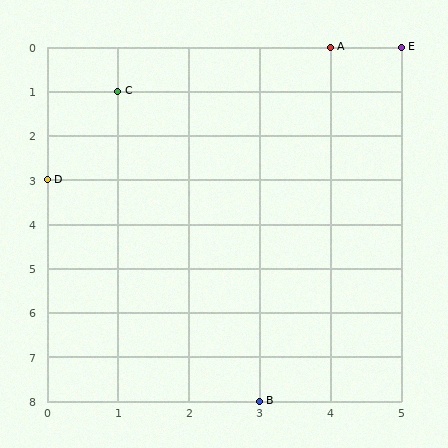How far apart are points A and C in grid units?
Points A and C are 3 columns and 1 row apart (about 3.2 grid units diagonally).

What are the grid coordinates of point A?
Point A is at grid coordinates (4, 0).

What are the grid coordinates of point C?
Point C is at grid coordinates (1, 1).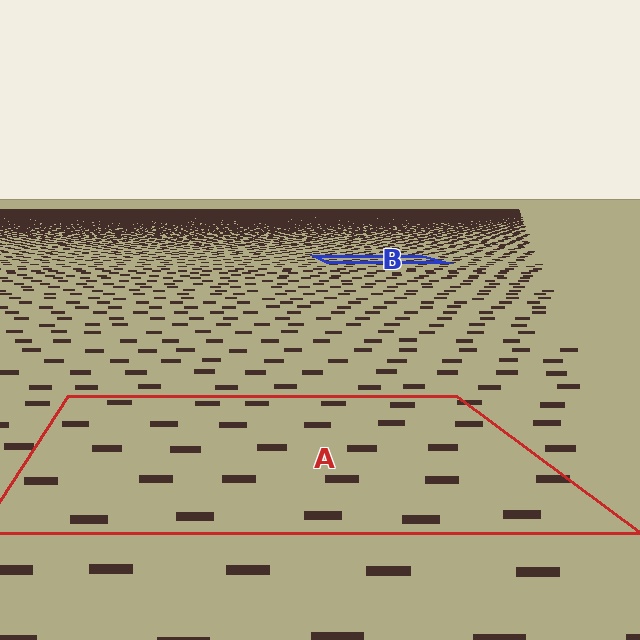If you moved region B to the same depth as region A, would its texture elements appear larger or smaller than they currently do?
They would appear larger. At a closer depth, the same texture elements are projected at a bigger on-screen size.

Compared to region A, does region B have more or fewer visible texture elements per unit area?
Region B has more texture elements per unit area — they are packed more densely because it is farther away.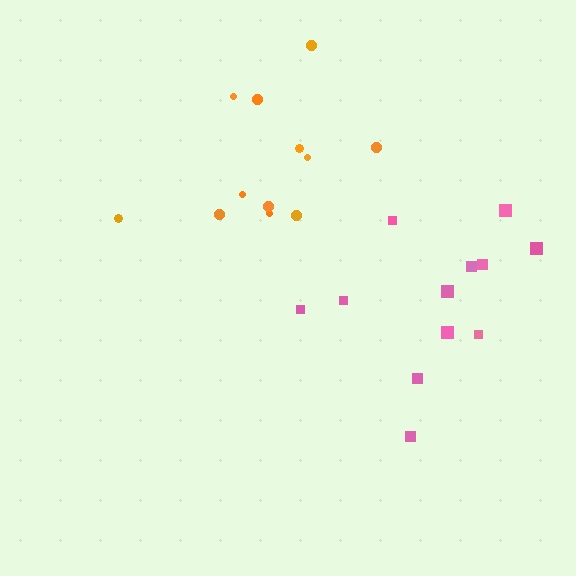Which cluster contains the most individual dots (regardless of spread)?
Orange (12).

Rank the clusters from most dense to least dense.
pink, orange.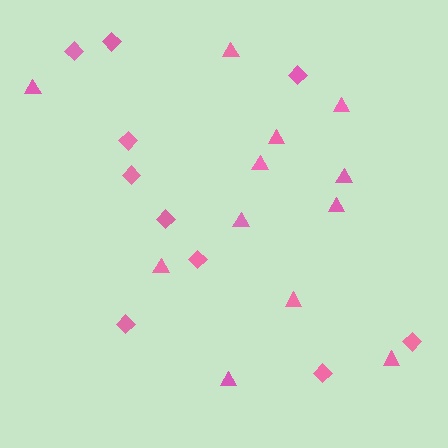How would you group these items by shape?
There are 2 groups: one group of diamonds (10) and one group of triangles (12).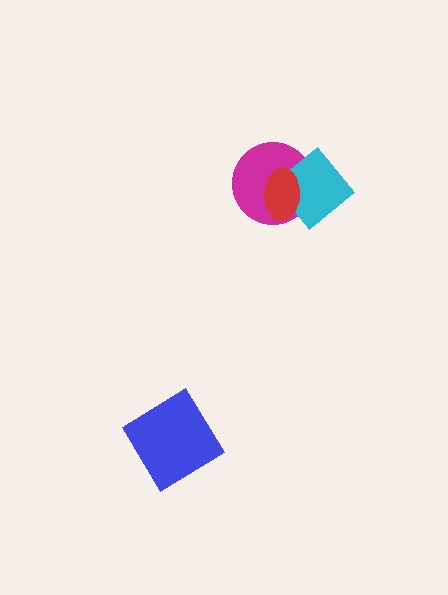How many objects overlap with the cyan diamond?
2 objects overlap with the cyan diamond.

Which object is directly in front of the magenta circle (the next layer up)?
The cyan diamond is directly in front of the magenta circle.